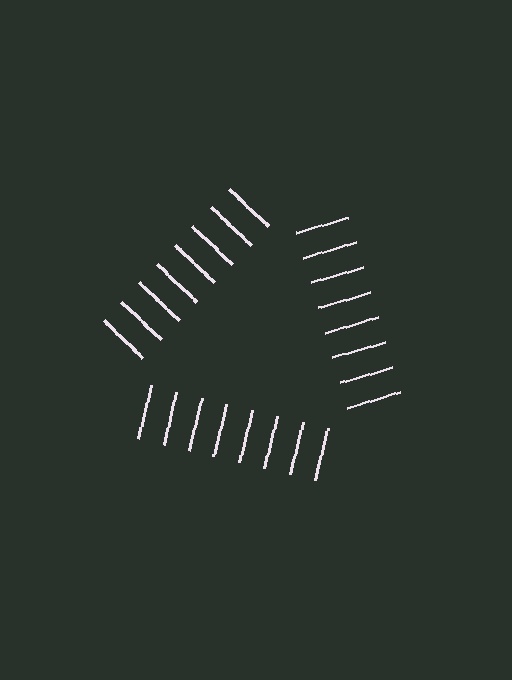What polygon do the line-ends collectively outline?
An illusory triangle — the line segments terminate on its edges but no continuous stroke is drawn.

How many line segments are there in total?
24 — 8 along each of the 3 edges.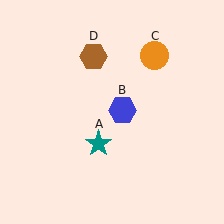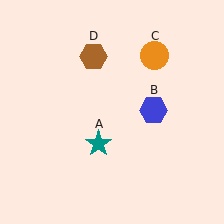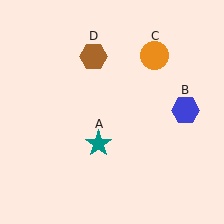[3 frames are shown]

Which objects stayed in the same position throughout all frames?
Teal star (object A) and orange circle (object C) and brown hexagon (object D) remained stationary.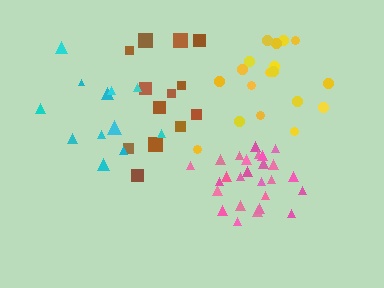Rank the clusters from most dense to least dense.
pink, yellow, cyan, brown.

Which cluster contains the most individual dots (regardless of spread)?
Pink (26).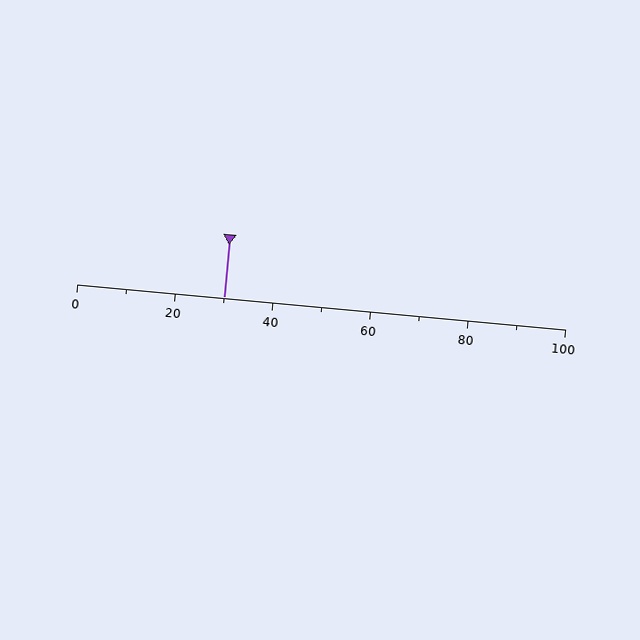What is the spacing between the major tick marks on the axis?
The major ticks are spaced 20 apart.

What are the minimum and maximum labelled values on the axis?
The axis runs from 0 to 100.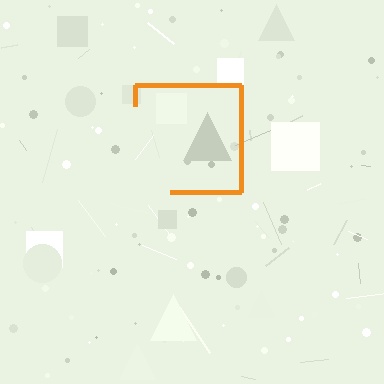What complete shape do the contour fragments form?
The contour fragments form a square.